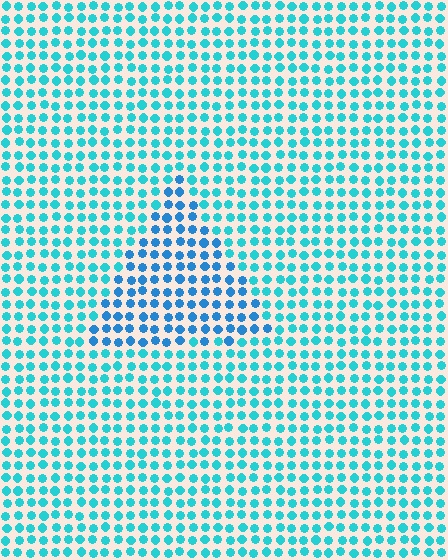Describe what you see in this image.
The image is filled with small cyan elements in a uniform arrangement. A triangle-shaped region is visible where the elements are tinted to a slightly different hue, forming a subtle color boundary.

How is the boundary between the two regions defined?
The boundary is defined purely by a slight shift in hue (about 25 degrees). Spacing, size, and orientation are identical on both sides.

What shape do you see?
I see a triangle.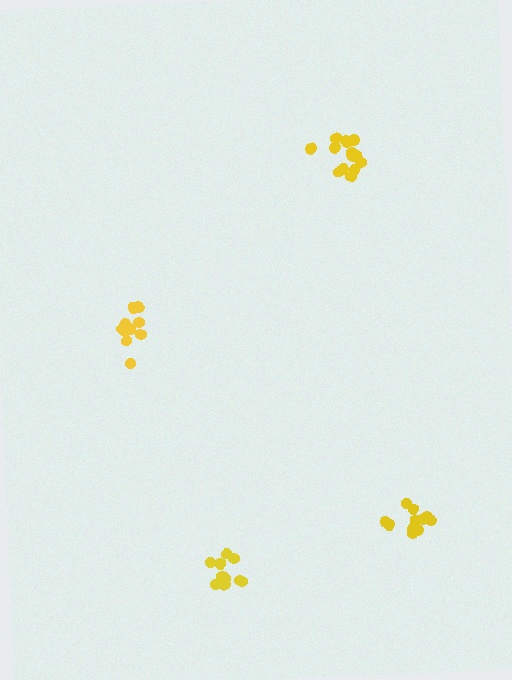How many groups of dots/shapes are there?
There are 4 groups.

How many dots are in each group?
Group 1: 12 dots, Group 2: 12 dots, Group 3: 14 dots, Group 4: 13 dots (51 total).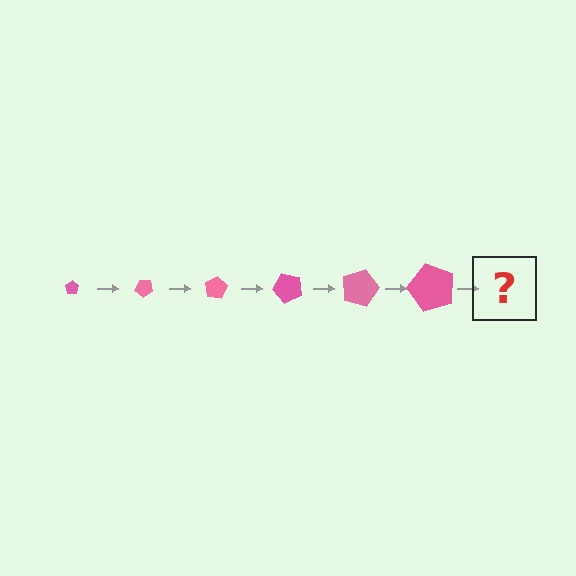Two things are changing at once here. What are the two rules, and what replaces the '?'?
The two rules are that the pentagon grows larger each step and it rotates 40 degrees each step. The '?' should be a pentagon, larger than the previous one and rotated 240 degrees from the start.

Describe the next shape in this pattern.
It should be a pentagon, larger than the previous one and rotated 240 degrees from the start.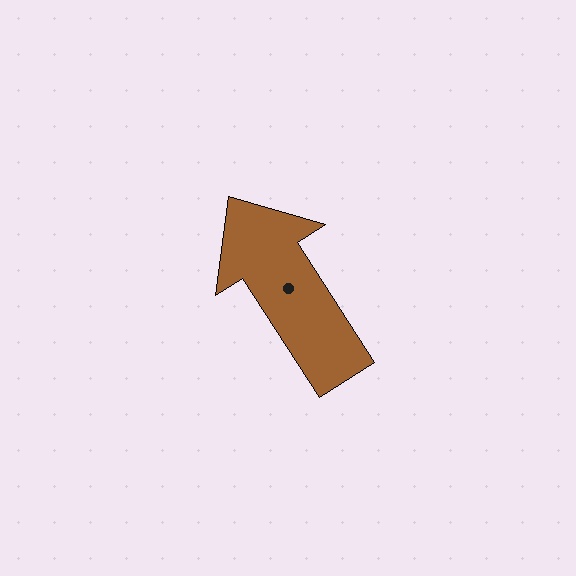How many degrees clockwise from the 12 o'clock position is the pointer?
Approximately 327 degrees.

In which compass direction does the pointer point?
Northwest.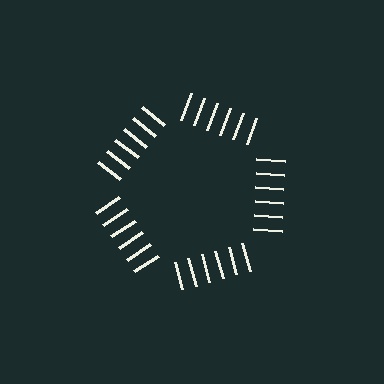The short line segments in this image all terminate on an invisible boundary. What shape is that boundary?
An illusory pentagon — the line segments terminate on its edges but no continuous stroke is drawn.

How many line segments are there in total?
30 — 6 along each of the 5 edges.